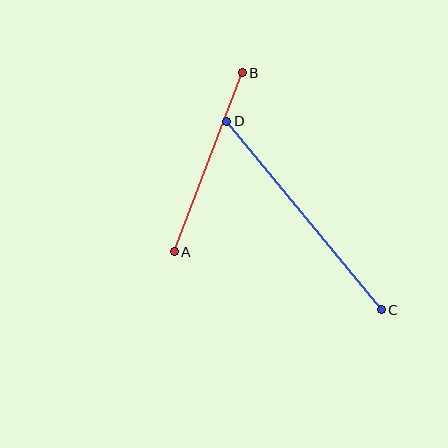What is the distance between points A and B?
The distance is approximately 191 pixels.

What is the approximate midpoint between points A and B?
The midpoint is at approximately (208, 162) pixels.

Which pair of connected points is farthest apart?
Points C and D are farthest apart.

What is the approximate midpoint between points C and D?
The midpoint is at approximately (304, 216) pixels.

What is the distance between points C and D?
The distance is approximately 244 pixels.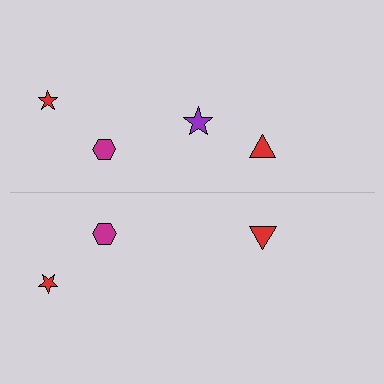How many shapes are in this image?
There are 7 shapes in this image.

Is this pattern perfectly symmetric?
No, the pattern is not perfectly symmetric. A purple star is missing from the bottom side.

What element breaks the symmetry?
A purple star is missing from the bottom side.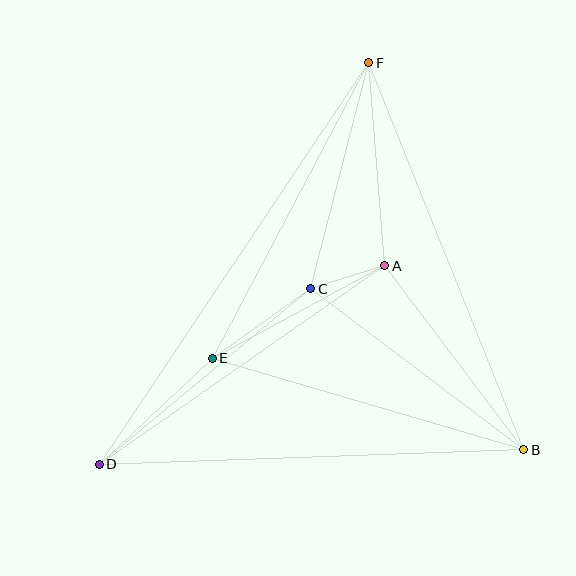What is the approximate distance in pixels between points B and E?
The distance between B and E is approximately 324 pixels.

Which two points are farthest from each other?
Points D and F are farthest from each other.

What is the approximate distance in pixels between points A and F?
The distance between A and F is approximately 203 pixels.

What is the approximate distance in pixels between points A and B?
The distance between A and B is approximately 230 pixels.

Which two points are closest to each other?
Points A and C are closest to each other.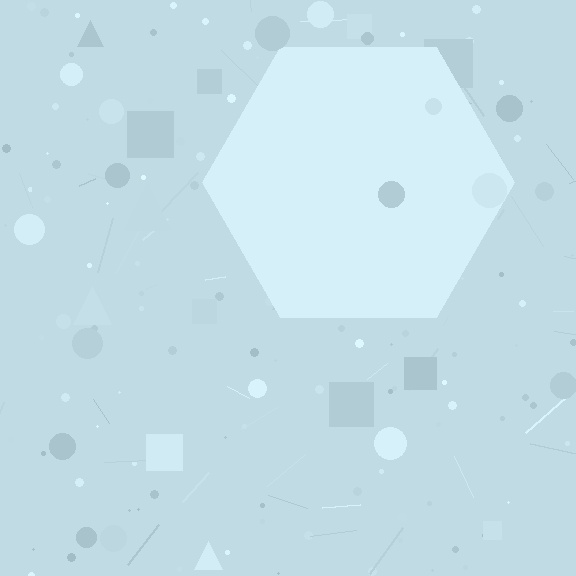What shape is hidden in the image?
A hexagon is hidden in the image.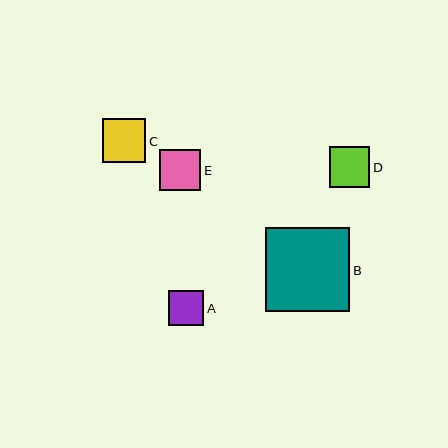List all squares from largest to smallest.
From largest to smallest: B, C, E, D, A.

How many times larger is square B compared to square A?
Square B is approximately 2.4 times the size of square A.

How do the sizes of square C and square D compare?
Square C and square D are approximately the same size.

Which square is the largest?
Square B is the largest with a size of approximately 84 pixels.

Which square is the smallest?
Square A is the smallest with a size of approximately 35 pixels.